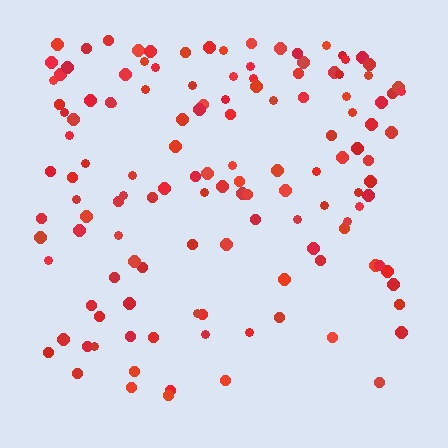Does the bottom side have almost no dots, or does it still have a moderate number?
Still a moderate number, just noticeably fewer than the top.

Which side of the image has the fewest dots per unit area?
The bottom.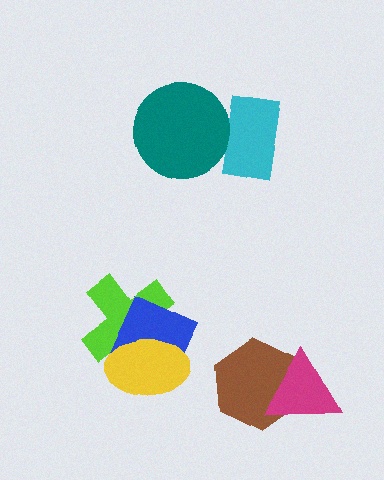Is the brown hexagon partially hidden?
Yes, it is partially covered by another shape.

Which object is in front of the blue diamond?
The yellow ellipse is in front of the blue diamond.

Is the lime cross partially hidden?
Yes, it is partially covered by another shape.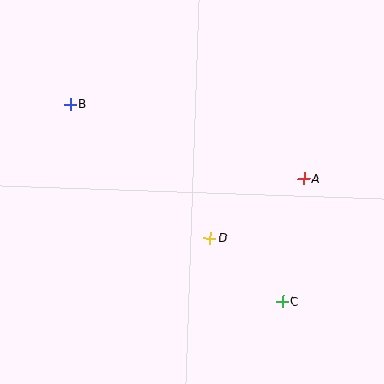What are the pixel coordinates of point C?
Point C is at (283, 301).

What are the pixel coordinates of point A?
Point A is at (304, 178).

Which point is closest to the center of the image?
Point D at (210, 238) is closest to the center.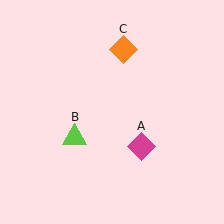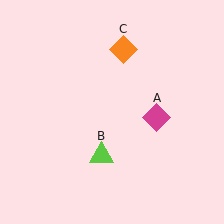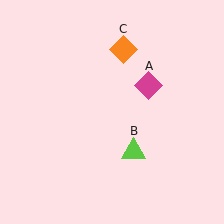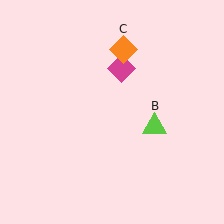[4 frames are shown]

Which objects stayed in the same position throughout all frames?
Orange diamond (object C) remained stationary.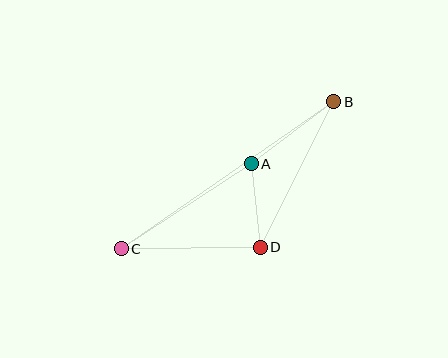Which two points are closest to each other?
Points A and D are closest to each other.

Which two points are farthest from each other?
Points B and C are farthest from each other.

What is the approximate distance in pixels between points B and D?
The distance between B and D is approximately 163 pixels.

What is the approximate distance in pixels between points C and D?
The distance between C and D is approximately 139 pixels.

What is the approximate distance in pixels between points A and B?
The distance between A and B is approximately 103 pixels.